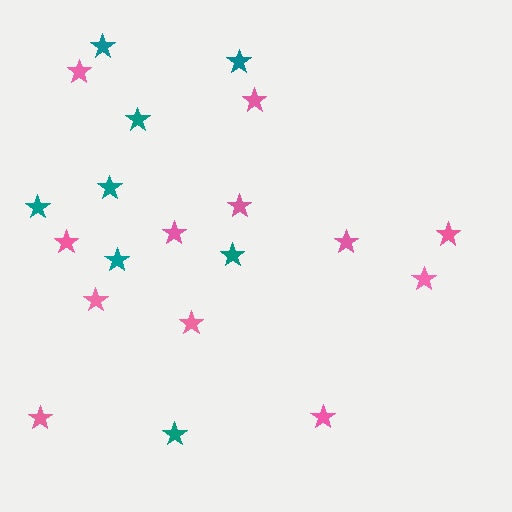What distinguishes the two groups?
There are 2 groups: one group of teal stars (8) and one group of pink stars (12).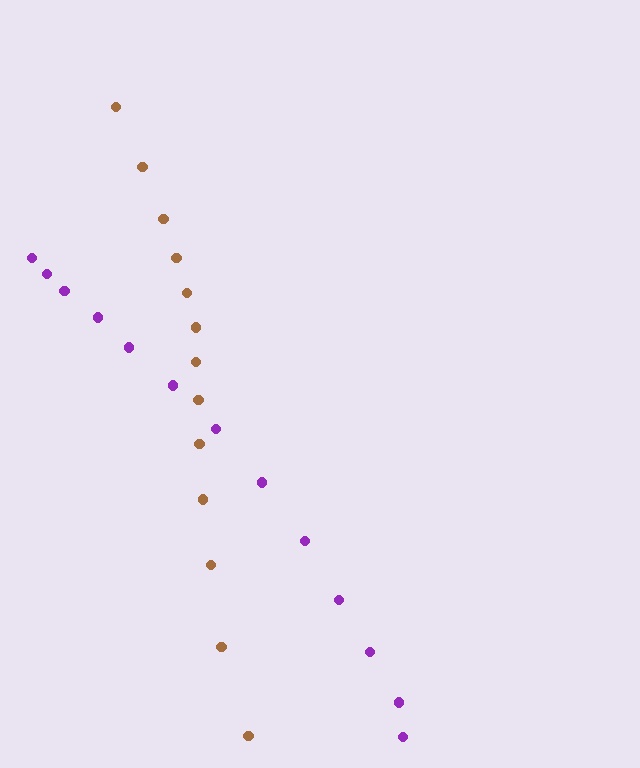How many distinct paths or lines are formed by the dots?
There are 2 distinct paths.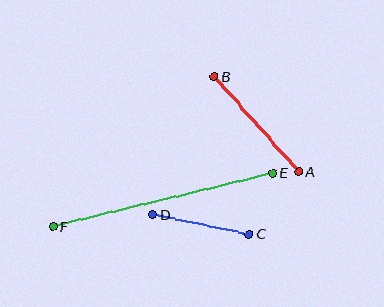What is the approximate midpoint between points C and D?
The midpoint is at approximately (201, 225) pixels.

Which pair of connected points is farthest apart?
Points E and F are farthest apart.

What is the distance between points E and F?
The distance is approximately 226 pixels.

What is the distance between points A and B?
The distance is approximately 127 pixels.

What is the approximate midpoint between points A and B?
The midpoint is at approximately (257, 124) pixels.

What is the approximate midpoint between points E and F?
The midpoint is at approximately (163, 200) pixels.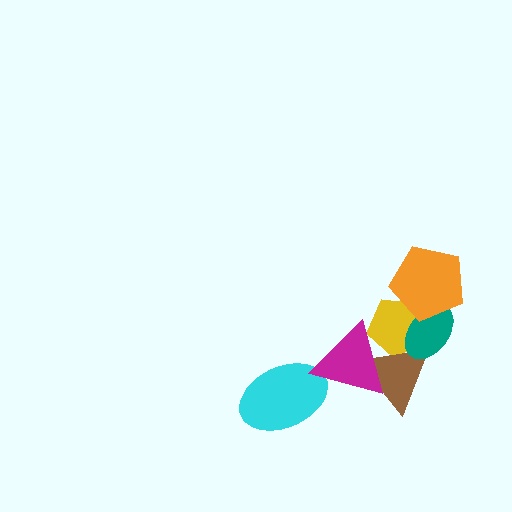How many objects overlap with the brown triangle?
3 objects overlap with the brown triangle.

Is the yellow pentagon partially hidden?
Yes, it is partially covered by another shape.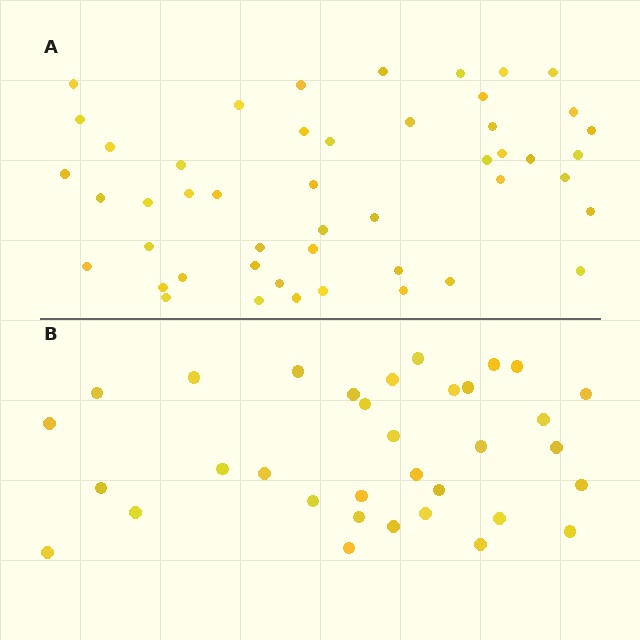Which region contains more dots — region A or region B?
Region A (the top region) has more dots.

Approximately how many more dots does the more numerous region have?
Region A has approximately 15 more dots than region B.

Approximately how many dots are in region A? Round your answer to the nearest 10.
About 50 dots. (The exact count is 48, which rounds to 50.)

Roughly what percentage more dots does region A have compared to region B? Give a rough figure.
About 40% more.